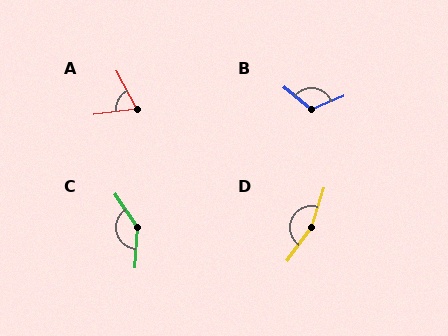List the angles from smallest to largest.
A (70°), B (120°), C (142°), D (161°).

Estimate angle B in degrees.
Approximately 120 degrees.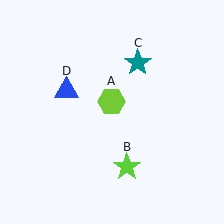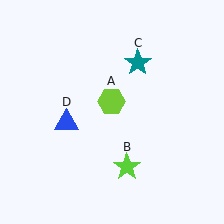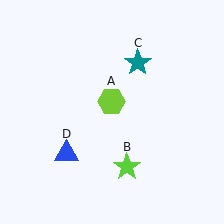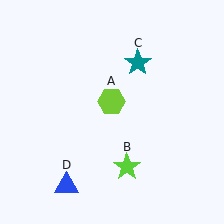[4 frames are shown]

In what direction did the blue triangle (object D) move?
The blue triangle (object D) moved down.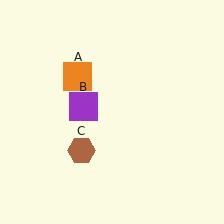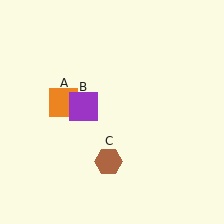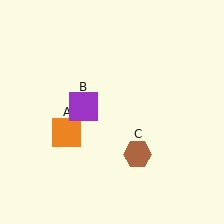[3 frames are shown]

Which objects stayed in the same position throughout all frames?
Purple square (object B) remained stationary.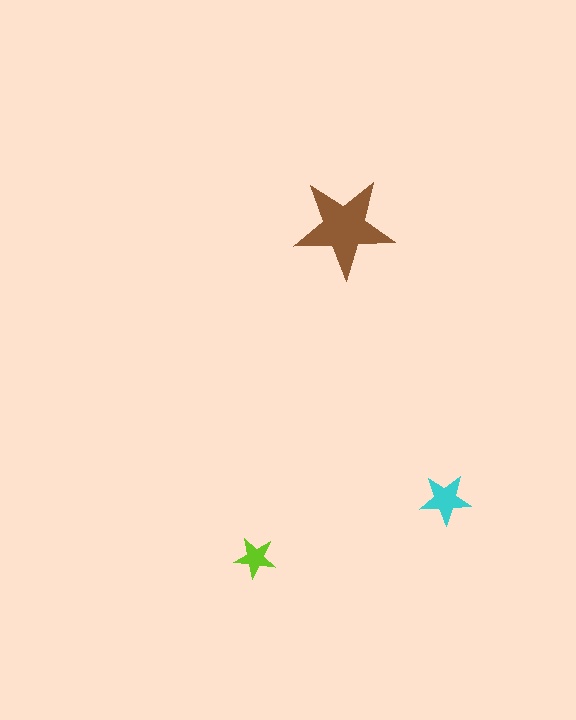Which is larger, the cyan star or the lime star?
The cyan one.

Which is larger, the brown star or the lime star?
The brown one.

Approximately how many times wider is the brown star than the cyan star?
About 2 times wider.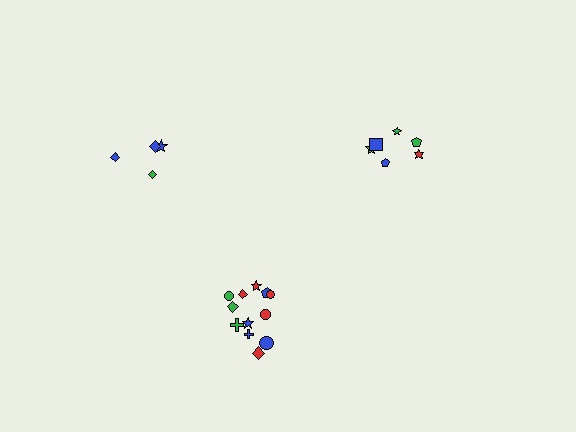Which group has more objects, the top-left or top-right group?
The top-right group.